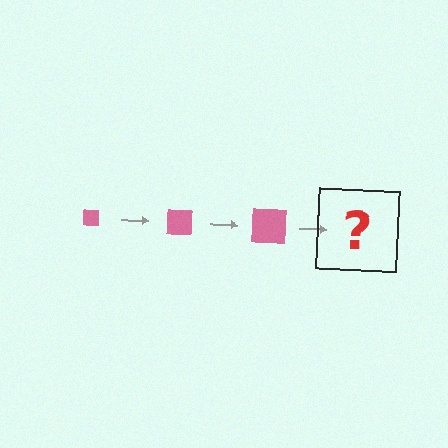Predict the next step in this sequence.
The next step is a pink square, larger than the previous one.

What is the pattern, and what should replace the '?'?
The pattern is that the square gets progressively larger each step. The '?' should be a pink square, larger than the previous one.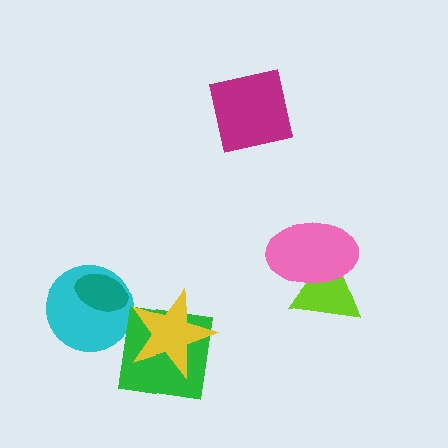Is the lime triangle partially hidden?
Yes, it is partially covered by another shape.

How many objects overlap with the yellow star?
1 object overlaps with the yellow star.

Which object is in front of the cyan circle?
The teal ellipse is in front of the cyan circle.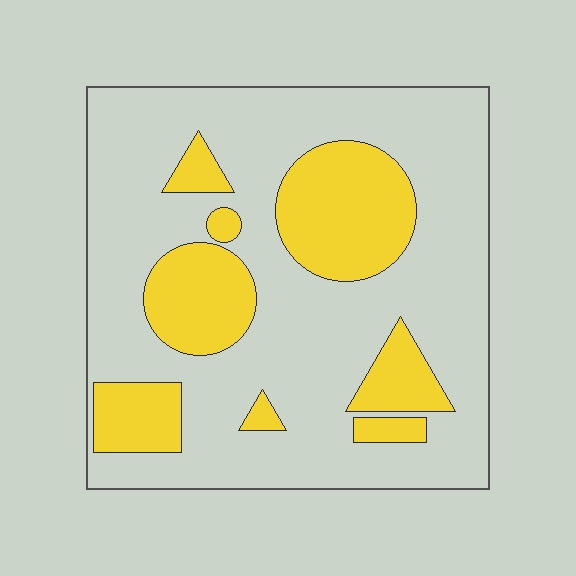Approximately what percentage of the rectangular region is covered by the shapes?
Approximately 25%.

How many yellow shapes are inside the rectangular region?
8.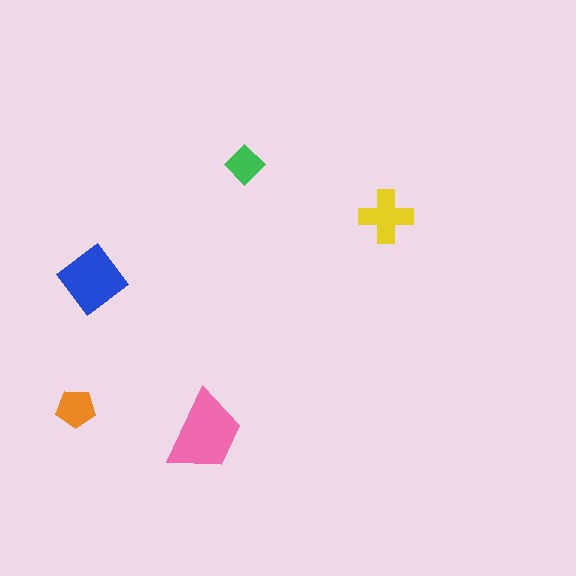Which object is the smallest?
The green diamond.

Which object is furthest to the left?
The orange pentagon is leftmost.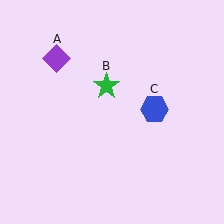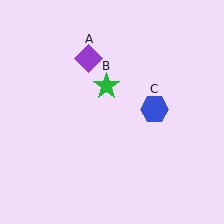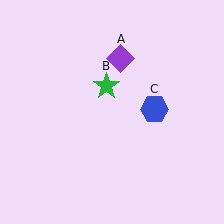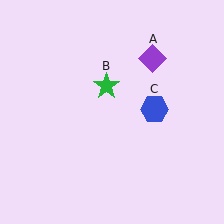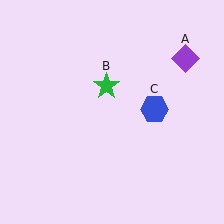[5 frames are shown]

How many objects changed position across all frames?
1 object changed position: purple diamond (object A).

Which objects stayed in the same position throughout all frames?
Green star (object B) and blue hexagon (object C) remained stationary.